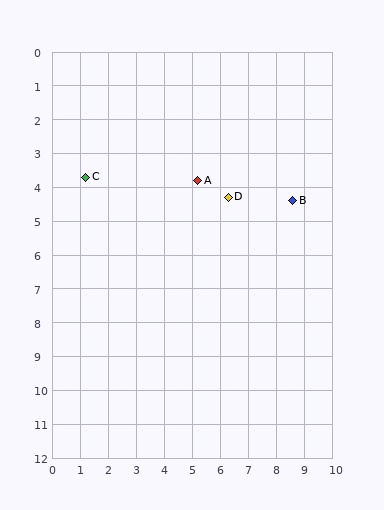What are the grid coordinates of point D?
Point D is at approximately (6.3, 4.3).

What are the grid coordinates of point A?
Point A is at approximately (5.2, 3.8).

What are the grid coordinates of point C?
Point C is at approximately (1.2, 3.7).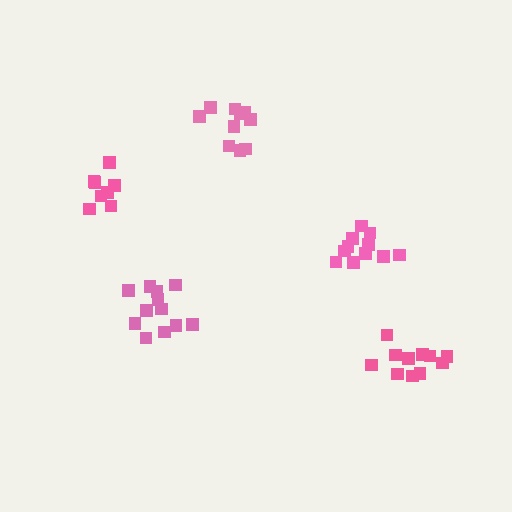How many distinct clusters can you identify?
There are 5 distinct clusters.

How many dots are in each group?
Group 1: 10 dots, Group 2: 12 dots, Group 3: 11 dots, Group 4: 11 dots, Group 5: 8 dots (52 total).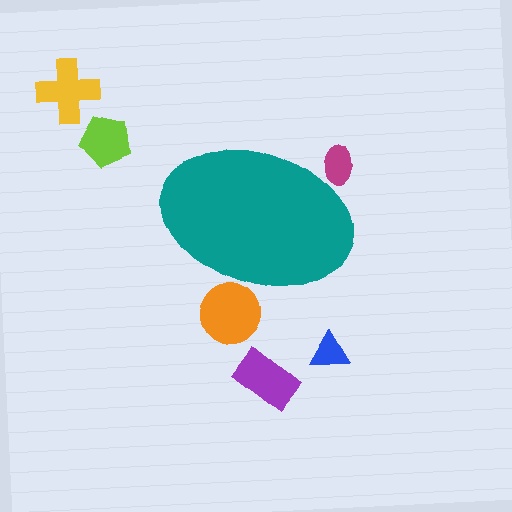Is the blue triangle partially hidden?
No, the blue triangle is fully visible.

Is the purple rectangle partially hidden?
No, the purple rectangle is fully visible.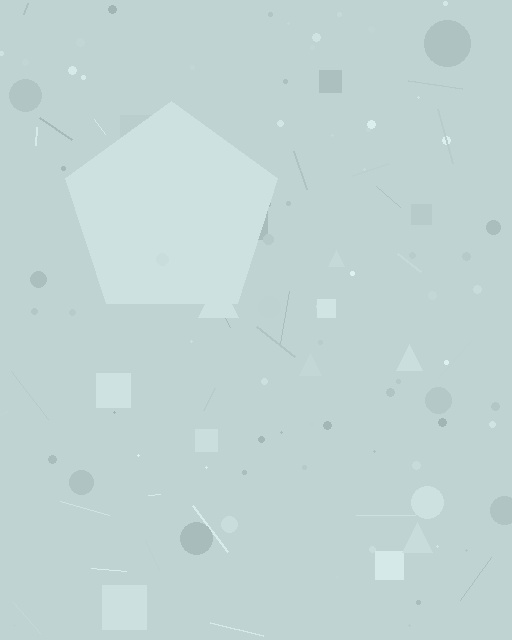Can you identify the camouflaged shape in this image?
The camouflaged shape is a pentagon.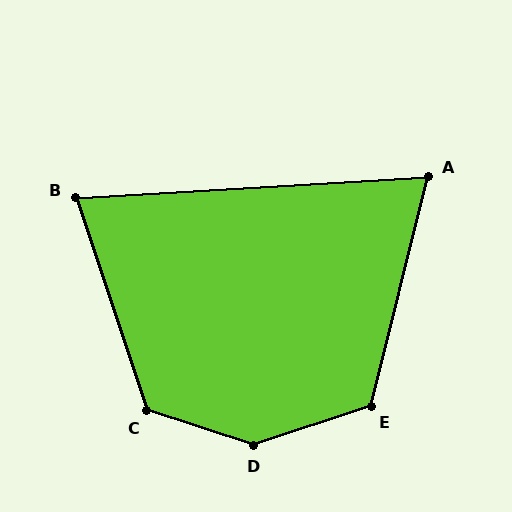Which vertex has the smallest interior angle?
A, at approximately 73 degrees.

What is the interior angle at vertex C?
Approximately 126 degrees (obtuse).